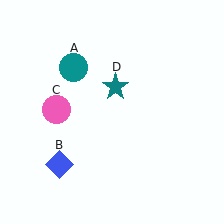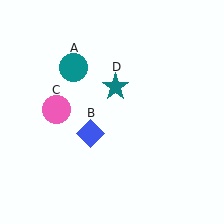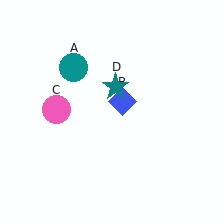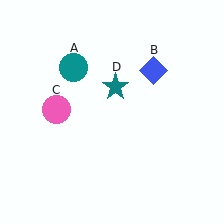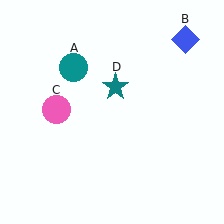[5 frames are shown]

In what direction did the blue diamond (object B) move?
The blue diamond (object B) moved up and to the right.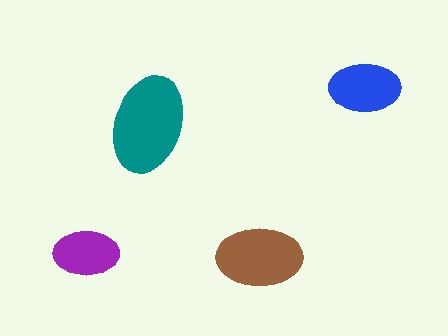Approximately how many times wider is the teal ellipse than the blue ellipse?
About 1.5 times wider.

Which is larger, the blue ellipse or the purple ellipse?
The blue one.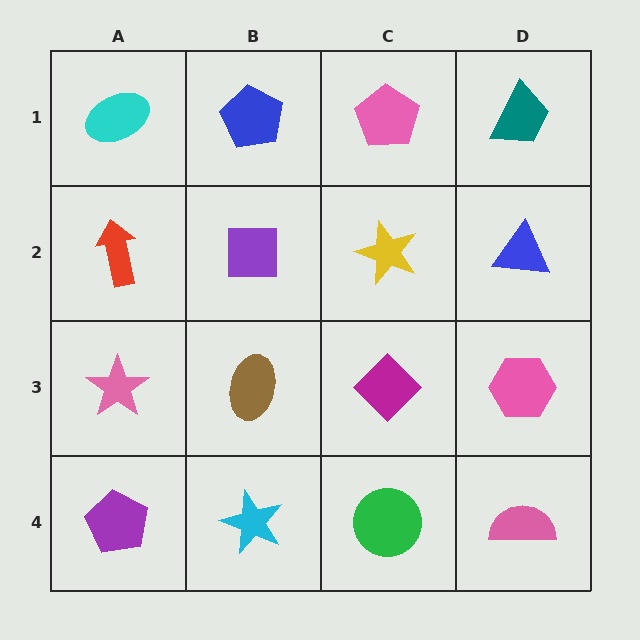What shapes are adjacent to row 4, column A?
A pink star (row 3, column A), a cyan star (row 4, column B).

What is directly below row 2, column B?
A brown ellipse.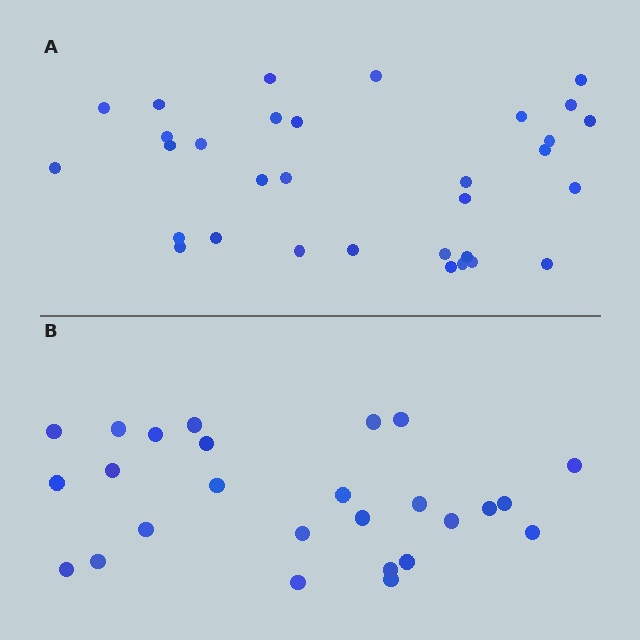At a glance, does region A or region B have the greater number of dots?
Region A (the top region) has more dots.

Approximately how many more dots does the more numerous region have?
Region A has about 6 more dots than region B.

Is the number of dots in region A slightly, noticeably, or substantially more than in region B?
Region A has only slightly more — the two regions are fairly close. The ratio is roughly 1.2 to 1.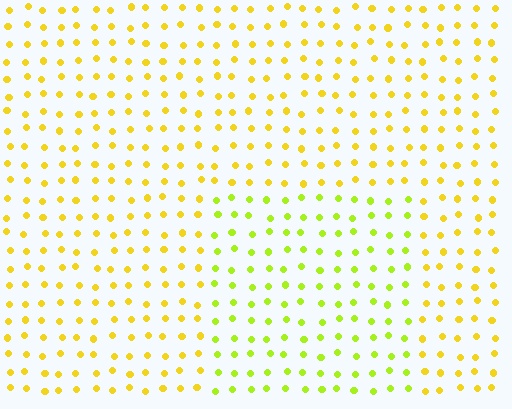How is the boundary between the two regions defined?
The boundary is defined purely by a slight shift in hue (about 30 degrees). Spacing, size, and orientation are identical on both sides.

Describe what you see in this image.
The image is filled with small yellow elements in a uniform arrangement. A rectangle-shaped region is visible where the elements are tinted to a slightly different hue, forming a subtle color boundary.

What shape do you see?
I see a rectangle.